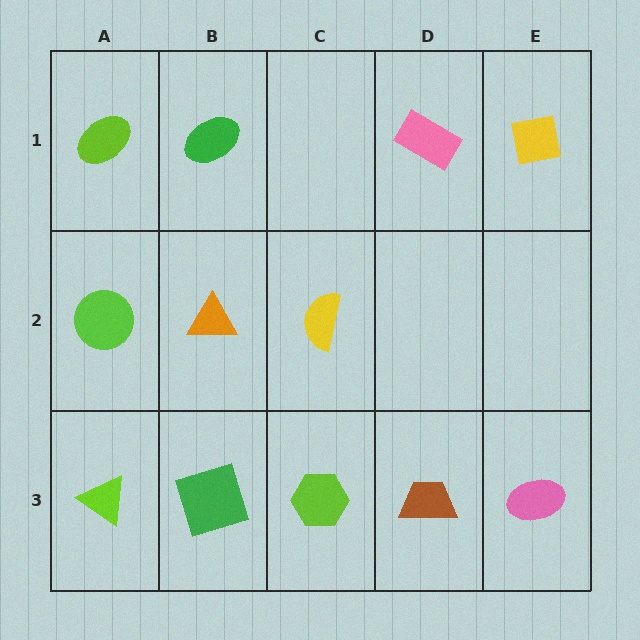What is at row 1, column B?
A green ellipse.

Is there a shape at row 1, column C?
No, that cell is empty.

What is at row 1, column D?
A pink rectangle.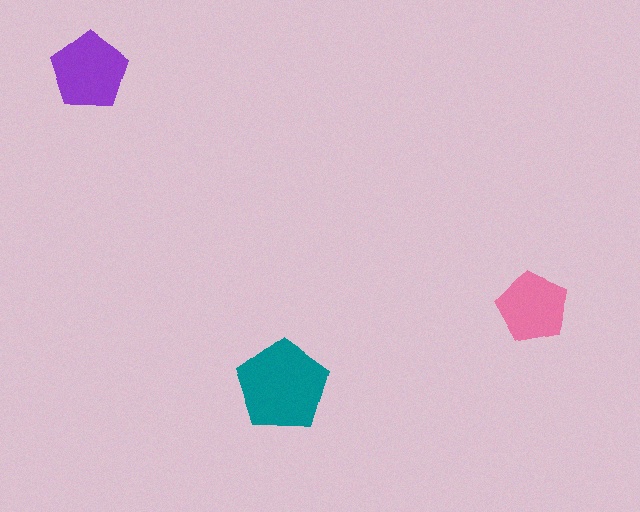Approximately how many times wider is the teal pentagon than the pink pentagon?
About 1.5 times wider.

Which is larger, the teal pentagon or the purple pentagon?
The teal one.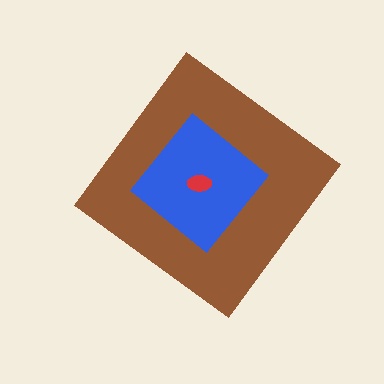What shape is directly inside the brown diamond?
The blue diamond.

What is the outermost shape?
The brown diamond.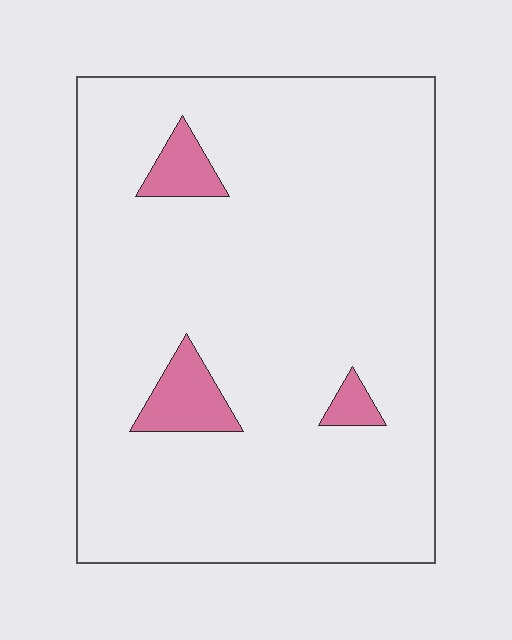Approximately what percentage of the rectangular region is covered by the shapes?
Approximately 5%.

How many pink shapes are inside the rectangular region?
3.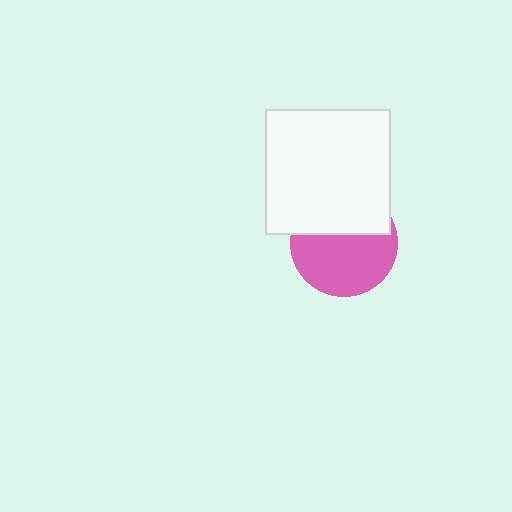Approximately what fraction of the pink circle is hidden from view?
Roughly 40% of the pink circle is hidden behind the white square.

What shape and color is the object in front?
The object in front is a white square.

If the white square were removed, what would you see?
You would see the complete pink circle.